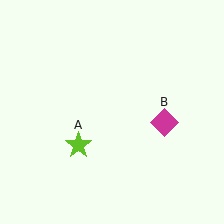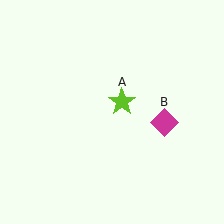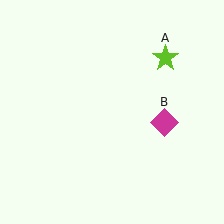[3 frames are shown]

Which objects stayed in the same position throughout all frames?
Magenta diamond (object B) remained stationary.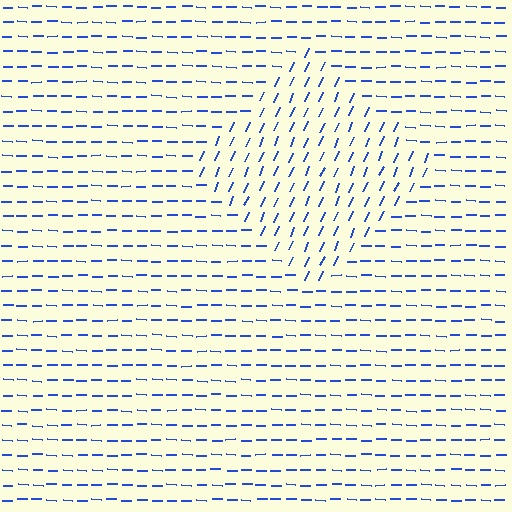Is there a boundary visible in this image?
Yes, there is a texture boundary formed by a change in line orientation.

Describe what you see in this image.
The image is filled with small blue line segments. A diamond region in the image has lines oriented differently from the surrounding lines, creating a visible texture boundary.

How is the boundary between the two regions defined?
The boundary is defined purely by a change in line orientation (approximately 68 degrees difference). All lines are the same color and thickness.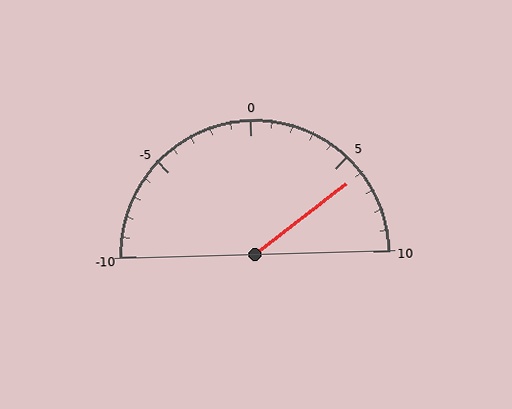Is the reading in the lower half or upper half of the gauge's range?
The reading is in the upper half of the range (-10 to 10).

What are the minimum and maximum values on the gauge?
The gauge ranges from -10 to 10.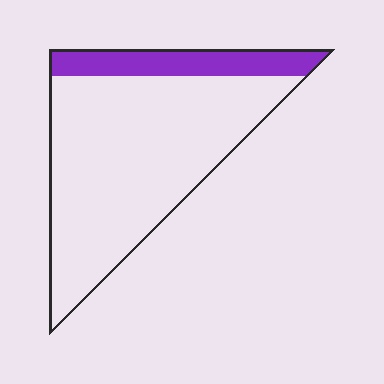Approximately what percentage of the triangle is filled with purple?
Approximately 20%.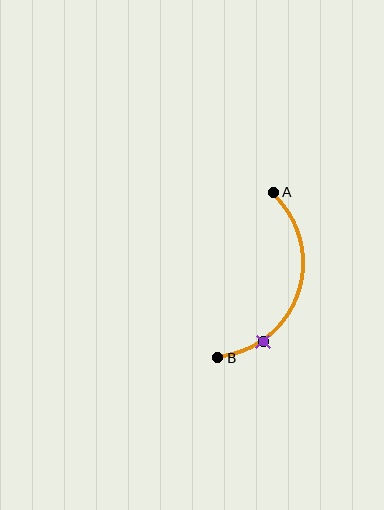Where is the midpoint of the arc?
The arc midpoint is the point on the curve farthest from the straight line joining A and B. It sits to the right of that line.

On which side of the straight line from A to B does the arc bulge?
The arc bulges to the right of the straight line connecting A and B.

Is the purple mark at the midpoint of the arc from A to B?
No. The purple mark lies on the arc but is closer to endpoint B. The arc midpoint would be at the point on the curve equidistant along the arc from both A and B.